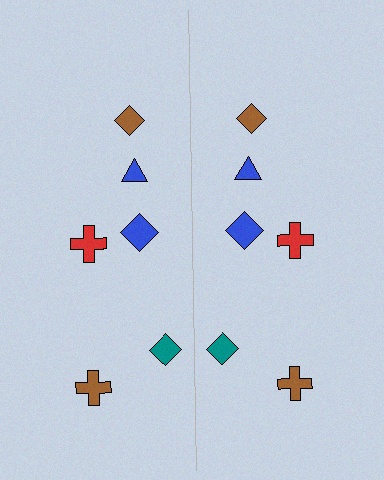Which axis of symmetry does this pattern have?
The pattern has a vertical axis of symmetry running through the center of the image.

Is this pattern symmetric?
Yes, this pattern has bilateral (reflection) symmetry.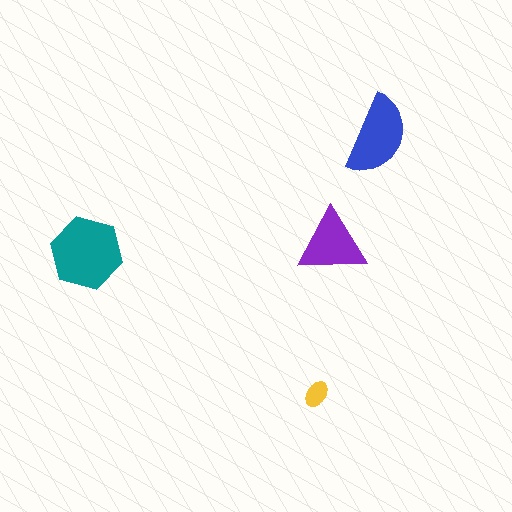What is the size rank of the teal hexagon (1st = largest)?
1st.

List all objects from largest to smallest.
The teal hexagon, the blue semicircle, the purple triangle, the yellow ellipse.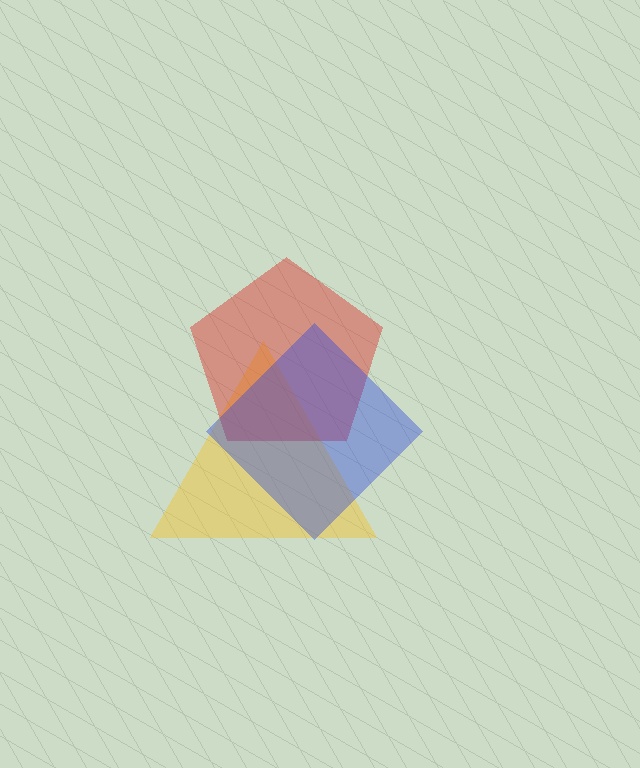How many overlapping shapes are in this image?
There are 3 overlapping shapes in the image.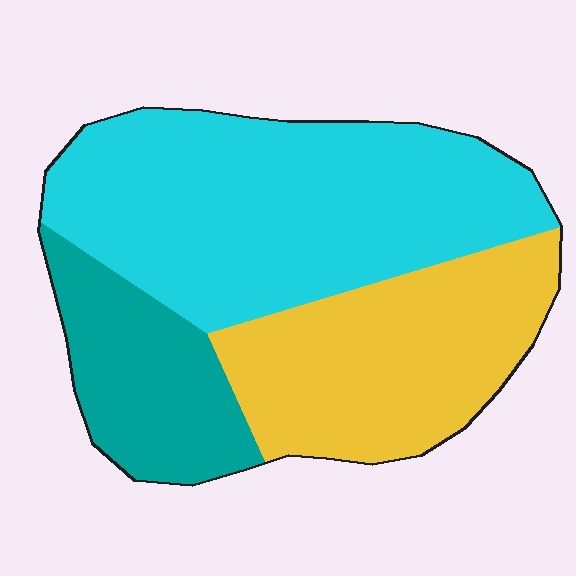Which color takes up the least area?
Teal, at roughly 20%.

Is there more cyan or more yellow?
Cyan.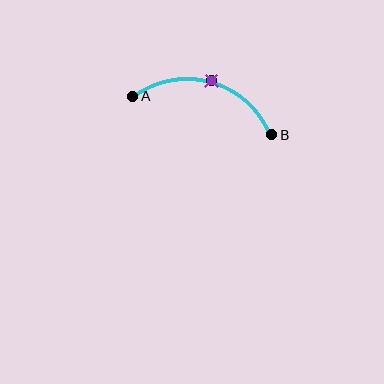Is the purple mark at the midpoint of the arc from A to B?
Yes. The purple mark lies on the arc at equal arc-length from both A and B — it is the arc midpoint.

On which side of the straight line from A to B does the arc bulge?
The arc bulges above the straight line connecting A and B.